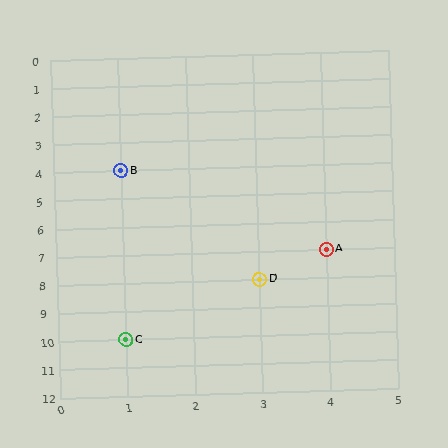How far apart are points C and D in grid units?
Points C and D are 2 columns and 2 rows apart (about 2.8 grid units diagonally).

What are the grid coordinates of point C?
Point C is at grid coordinates (1, 10).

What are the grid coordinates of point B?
Point B is at grid coordinates (1, 4).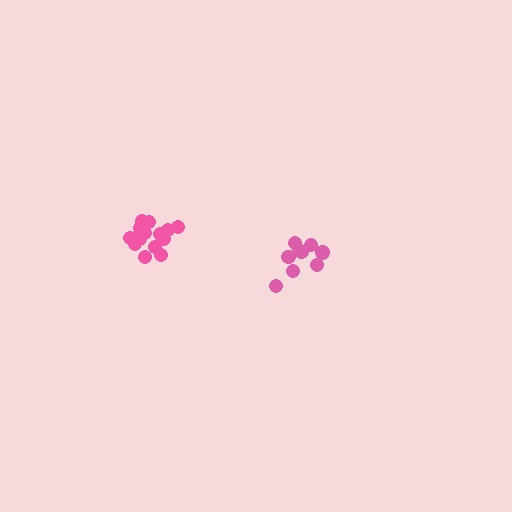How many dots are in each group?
Group 1: 15 dots, Group 2: 9 dots (24 total).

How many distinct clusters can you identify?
There are 2 distinct clusters.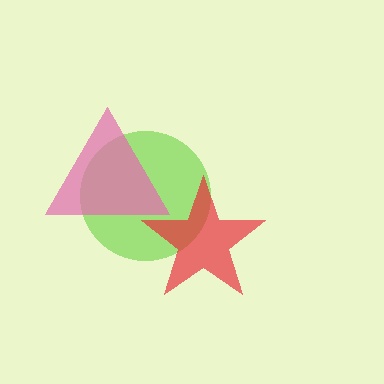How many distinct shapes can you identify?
There are 3 distinct shapes: a lime circle, a pink triangle, a red star.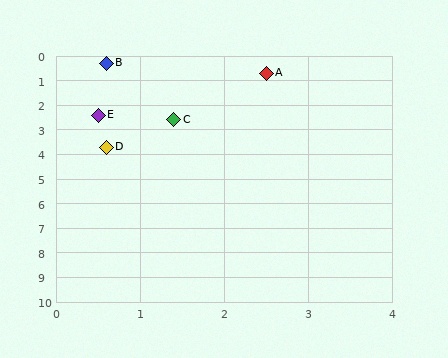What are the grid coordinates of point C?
Point C is at approximately (1.4, 2.6).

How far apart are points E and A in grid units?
Points E and A are about 2.6 grid units apart.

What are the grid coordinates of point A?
Point A is at approximately (2.5, 0.7).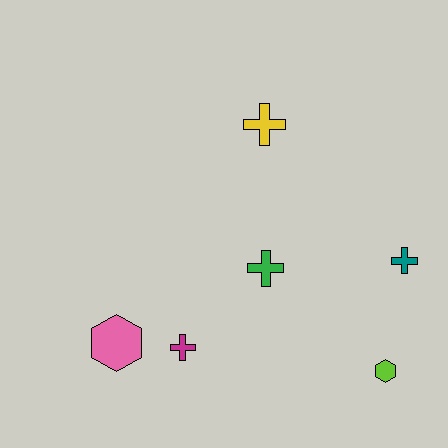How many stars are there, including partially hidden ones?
There are no stars.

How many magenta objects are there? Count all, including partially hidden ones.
There is 1 magenta object.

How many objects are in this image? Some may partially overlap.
There are 6 objects.